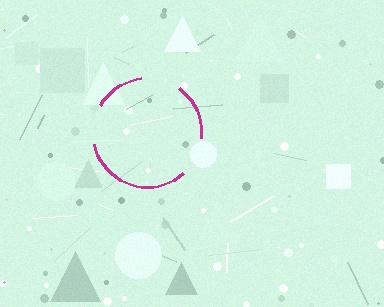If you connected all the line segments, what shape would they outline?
They would outline a circle.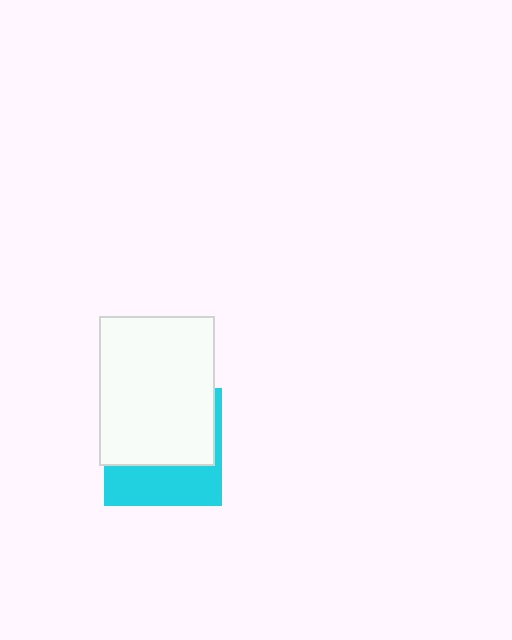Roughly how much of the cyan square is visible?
A small part of it is visible (roughly 37%).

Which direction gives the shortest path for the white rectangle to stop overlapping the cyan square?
Moving up gives the shortest separation.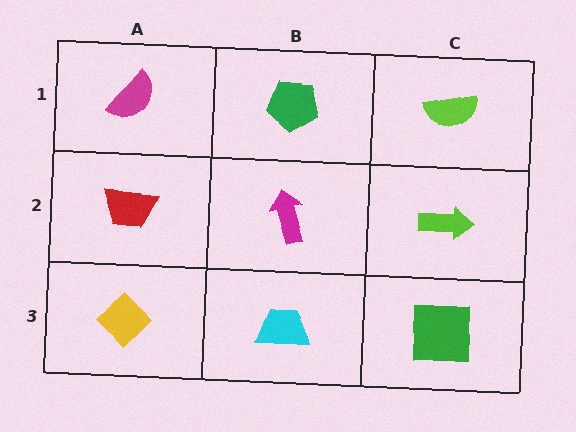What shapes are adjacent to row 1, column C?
A lime arrow (row 2, column C), a green pentagon (row 1, column B).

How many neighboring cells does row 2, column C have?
3.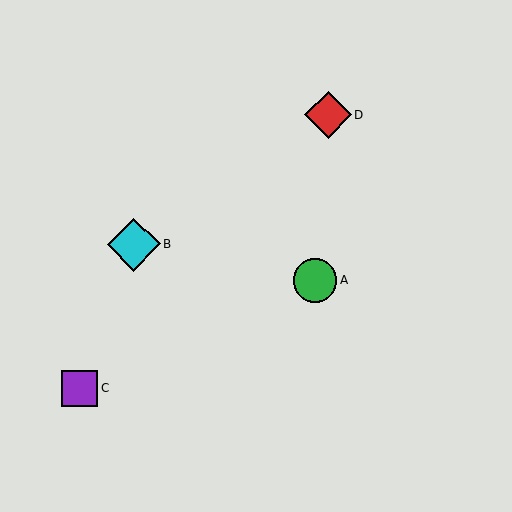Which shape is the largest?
The cyan diamond (labeled B) is the largest.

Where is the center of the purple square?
The center of the purple square is at (79, 388).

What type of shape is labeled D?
Shape D is a red diamond.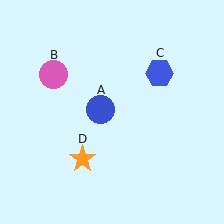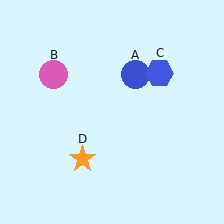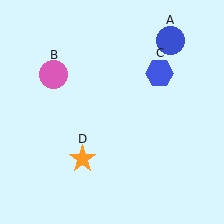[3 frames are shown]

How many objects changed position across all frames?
1 object changed position: blue circle (object A).